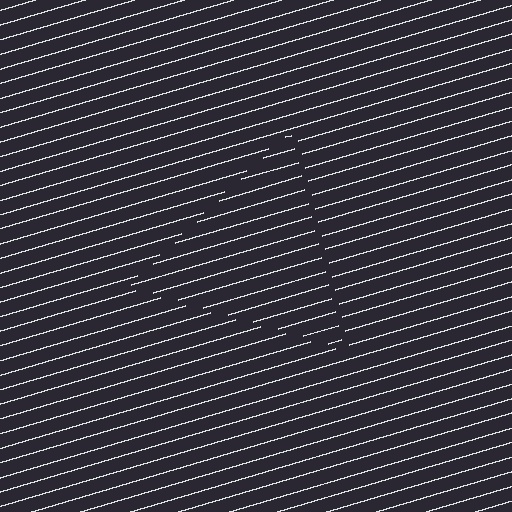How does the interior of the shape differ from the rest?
The interior of the shape contains the same grating, shifted by half a period — the contour is defined by the phase discontinuity where line-ends from the inner and outer gratings abut.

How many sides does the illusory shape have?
3 sides — the line-ends trace a triangle.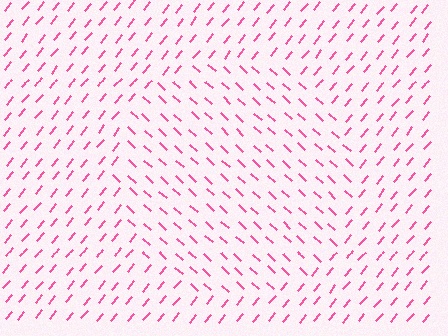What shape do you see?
I see a circle.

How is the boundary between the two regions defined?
The boundary is defined purely by a change in line orientation (approximately 87 degrees difference). All lines are the same color and thickness.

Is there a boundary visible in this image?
Yes, there is a texture boundary formed by a change in line orientation.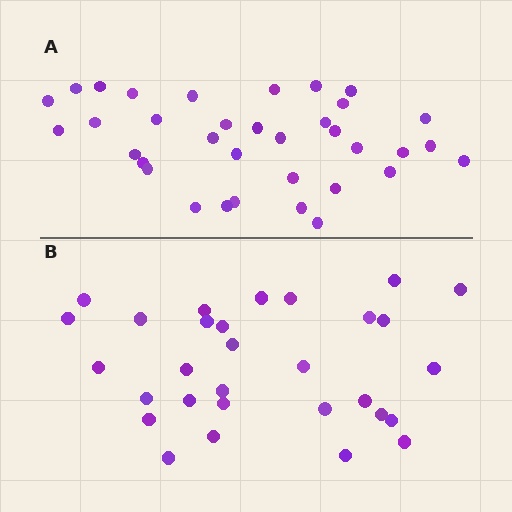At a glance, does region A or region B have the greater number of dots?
Region A (the top region) has more dots.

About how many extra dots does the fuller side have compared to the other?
Region A has about 5 more dots than region B.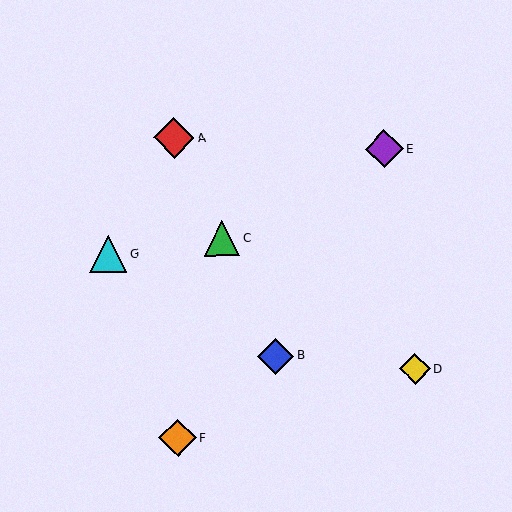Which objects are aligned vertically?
Objects A, F are aligned vertically.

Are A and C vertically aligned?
No, A is at x≈174 and C is at x≈222.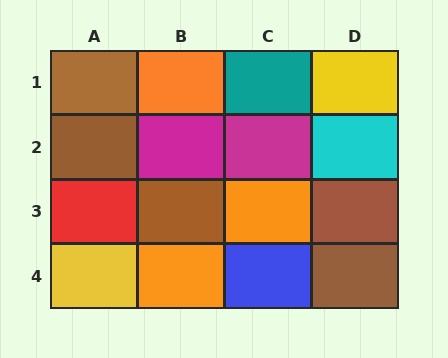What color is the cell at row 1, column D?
Yellow.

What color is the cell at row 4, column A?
Yellow.